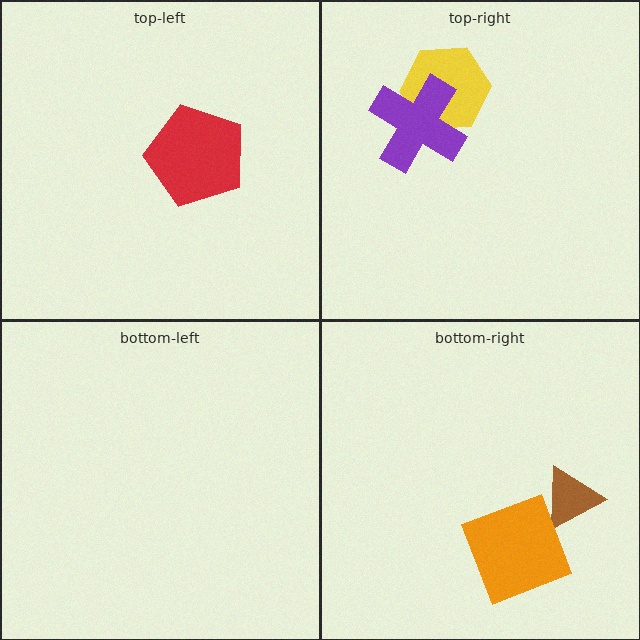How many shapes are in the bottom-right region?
2.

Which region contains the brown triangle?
The bottom-right region.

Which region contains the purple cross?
The top-right region.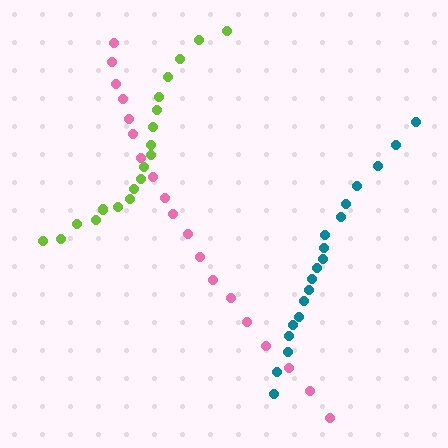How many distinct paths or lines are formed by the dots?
There are 3 distinct paths.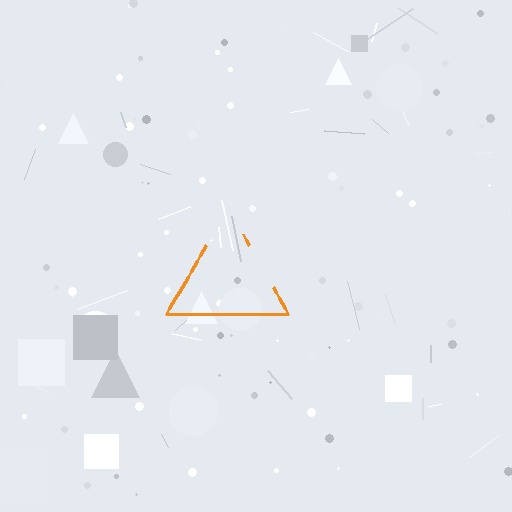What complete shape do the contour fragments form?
The contour fragments form a triangle.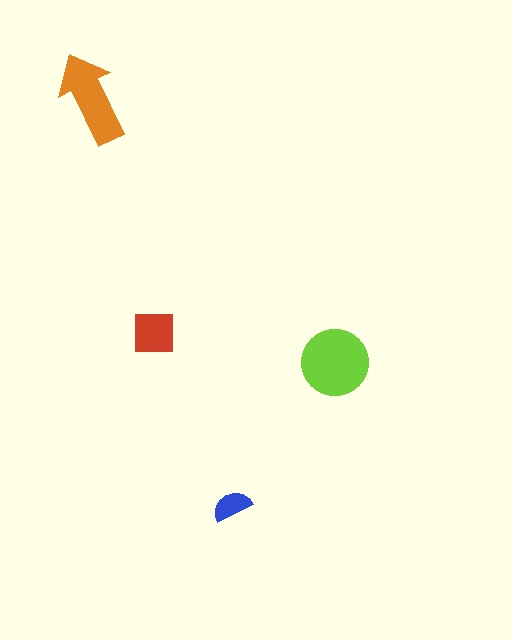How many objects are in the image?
There are 4 objects in the image.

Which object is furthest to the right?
The lime circle is rightmost.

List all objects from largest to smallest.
The lime circle, the orange arrow, the red square, the blue semicircle.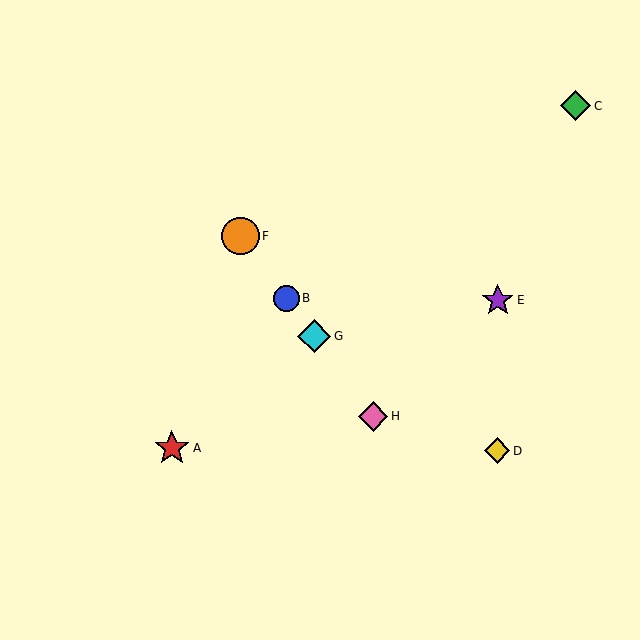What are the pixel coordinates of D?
Object D is at (497, 451).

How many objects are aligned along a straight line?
4 objects (B, F, G, H) are aligned along a straight line.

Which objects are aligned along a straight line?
Objects B, F, G, H are aligned along a straight line.